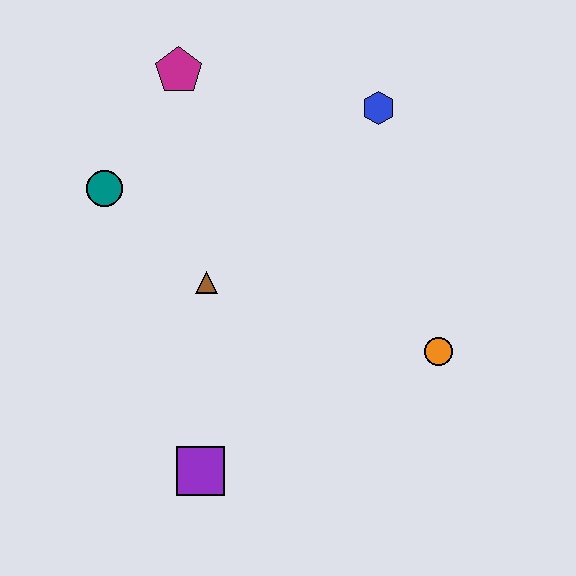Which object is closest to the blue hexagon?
The magenta pentagon is closest to the blue hexagon.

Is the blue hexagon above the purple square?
Yes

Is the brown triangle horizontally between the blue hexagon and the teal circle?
Yes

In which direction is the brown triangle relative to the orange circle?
The brown triangle is to the left of the orange circle.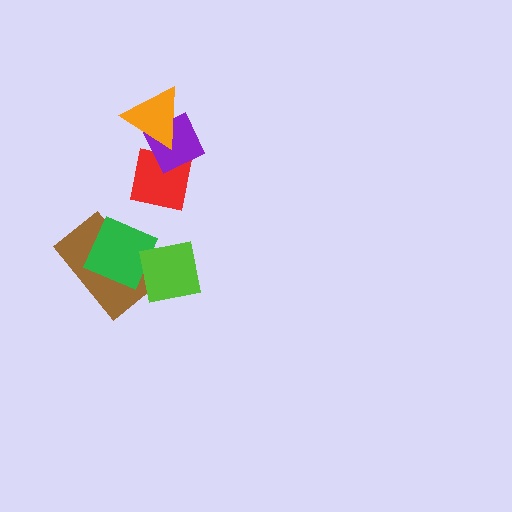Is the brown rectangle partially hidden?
Yes, it is partially covered by another shape.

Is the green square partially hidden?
No, no other shape covers it.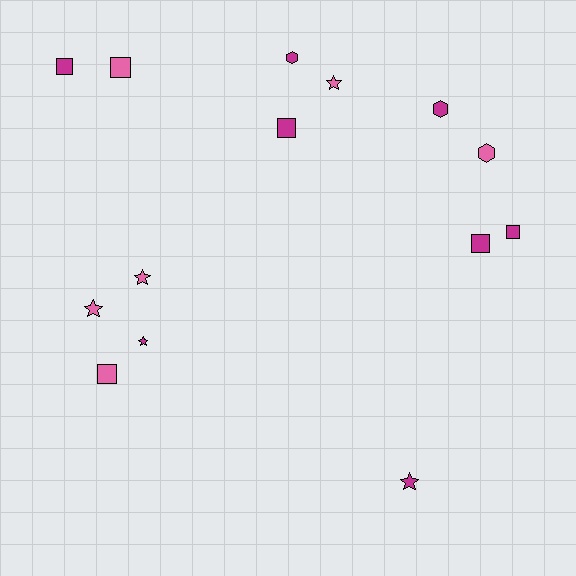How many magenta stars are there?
There are 2 magenta stars.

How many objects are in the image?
There are 14 objects.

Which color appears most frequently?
Magenta, with 8 objects.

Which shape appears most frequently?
Square, with 6 objects.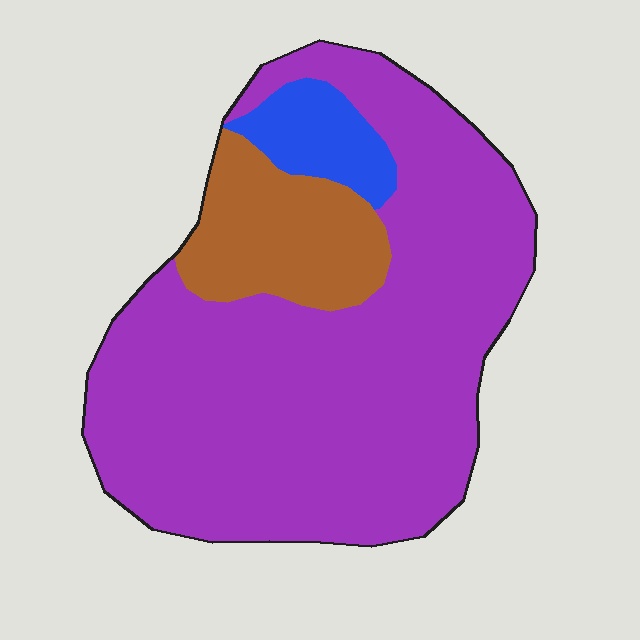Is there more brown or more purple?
Purple.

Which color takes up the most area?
Purple, at roughly 75%.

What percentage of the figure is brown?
Brown covers 16% of the figure.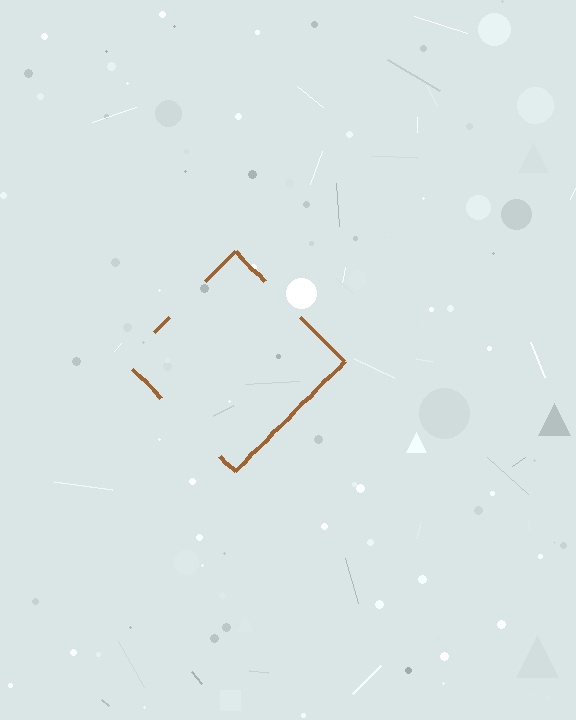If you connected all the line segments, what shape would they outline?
They would outline a diamond.